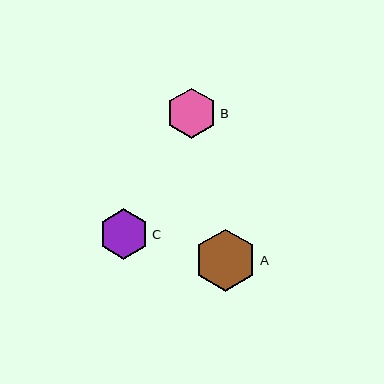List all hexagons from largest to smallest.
From largest to smallest: A, C, B.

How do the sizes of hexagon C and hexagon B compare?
Hexagon C and hexagon B are approximately the same size.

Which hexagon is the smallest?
Hexagon B is the smallest with a size of approximately 50 pixels.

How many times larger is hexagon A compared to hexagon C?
Hexagon A is approximately 1.2 times the size of hexagon C.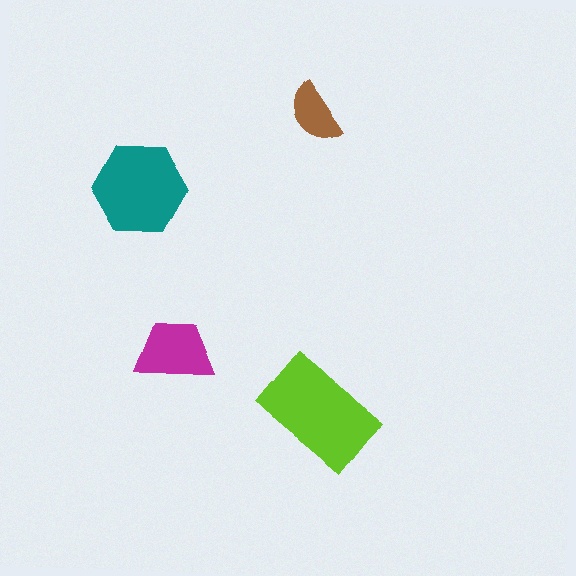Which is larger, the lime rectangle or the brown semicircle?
The lime rectangle.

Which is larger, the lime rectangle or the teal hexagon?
The lime rectangle.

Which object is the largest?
The lime rectangle.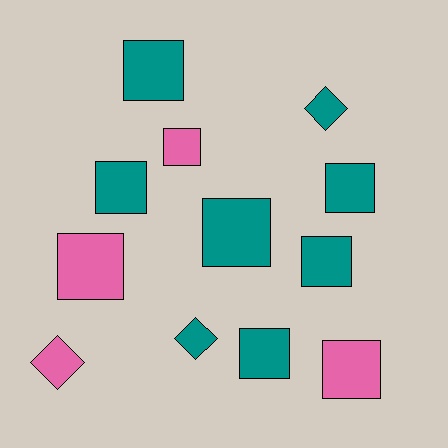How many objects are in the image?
There are 12 objects.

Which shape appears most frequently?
Square, with 9 objects.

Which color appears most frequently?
Teal, with 8 objects.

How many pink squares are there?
There are 3 pink squares.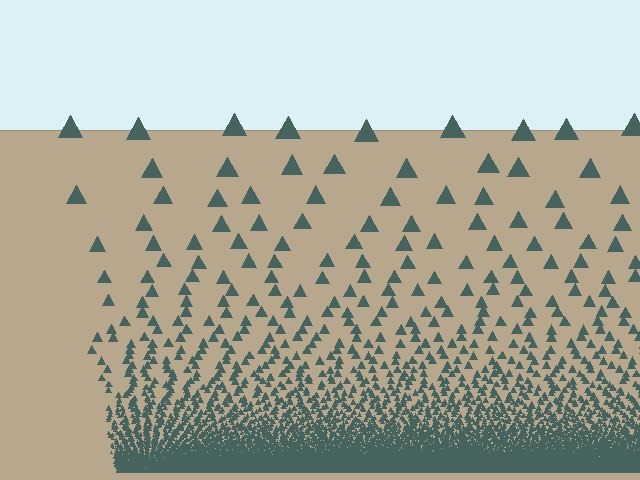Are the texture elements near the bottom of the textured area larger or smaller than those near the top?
Smaller. The gradient is inverted — elements near the bottom are smaller and denser.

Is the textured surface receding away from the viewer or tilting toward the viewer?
The surface appears to tilt toward the viewer. Texture elements get larger and sparser toward the top.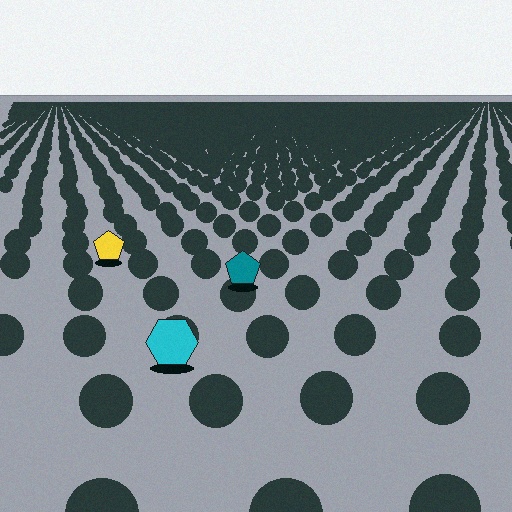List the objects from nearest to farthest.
From nearest to farthest: the cyan hexagon, the teal pentagon, the yellow pentagon.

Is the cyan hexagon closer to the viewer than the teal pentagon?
Yes. The cyan hexagon is closer — you can tell from the texture gradient: the ground texture is coarser near it.